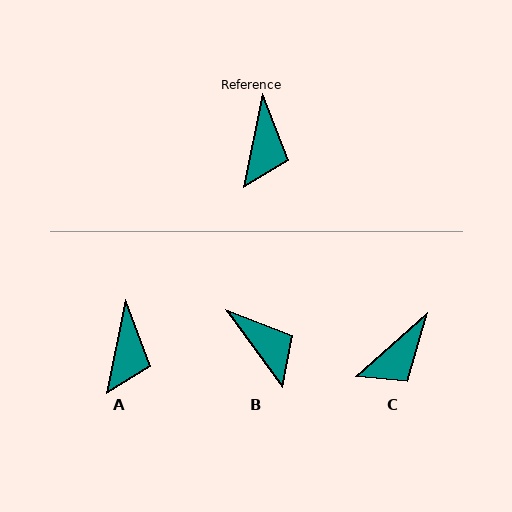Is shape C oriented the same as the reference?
No, it is off by about 37 degrees.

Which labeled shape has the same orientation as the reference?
A.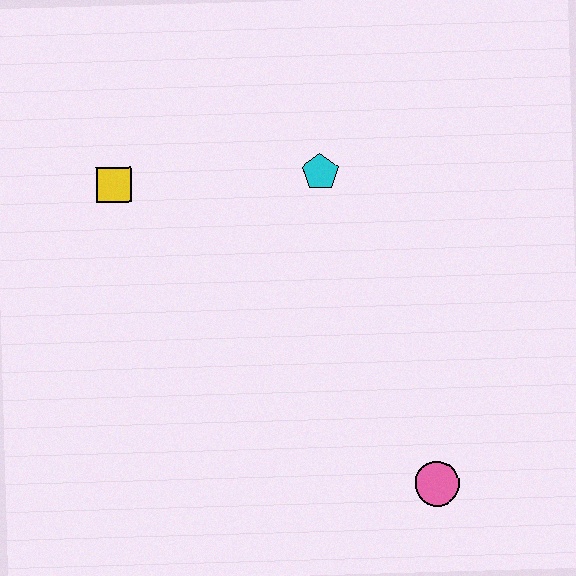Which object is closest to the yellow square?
The cyan pentagon is closest to the yellow square.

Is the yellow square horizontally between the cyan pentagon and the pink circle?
No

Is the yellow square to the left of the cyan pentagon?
Yes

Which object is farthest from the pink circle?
The yellow square is farthest from the pink circle.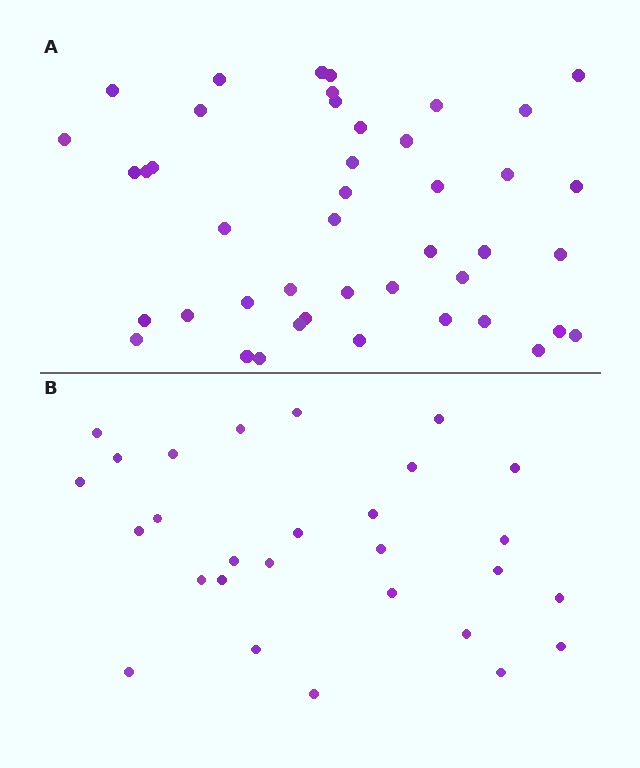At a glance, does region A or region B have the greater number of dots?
Region A (the top region) has more dots.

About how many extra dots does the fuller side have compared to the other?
Region A has approximately 15 more dots than region B.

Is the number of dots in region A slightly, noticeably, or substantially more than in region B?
Region A has substantially more. The ratio is roughly 1.6 to 1.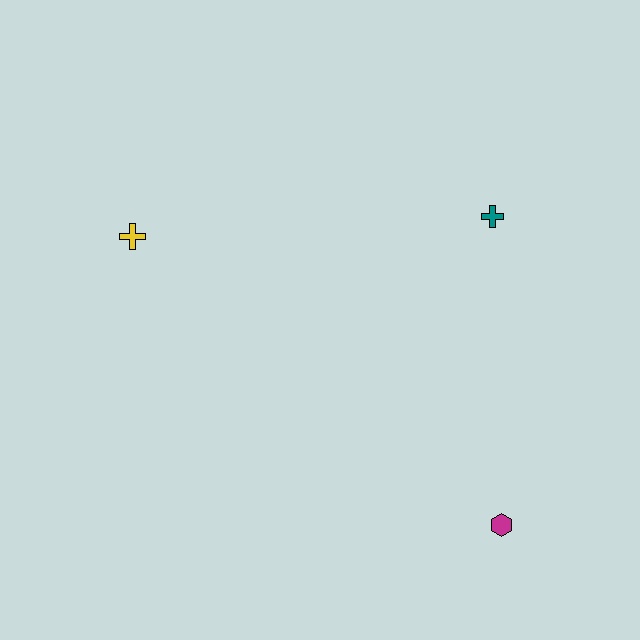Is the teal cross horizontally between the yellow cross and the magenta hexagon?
Yes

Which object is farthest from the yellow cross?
The magenta hexagon is farthest from the yellow cross.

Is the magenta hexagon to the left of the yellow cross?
No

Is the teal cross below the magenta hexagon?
No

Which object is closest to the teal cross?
The magenta hexagon is closest to the teal cross.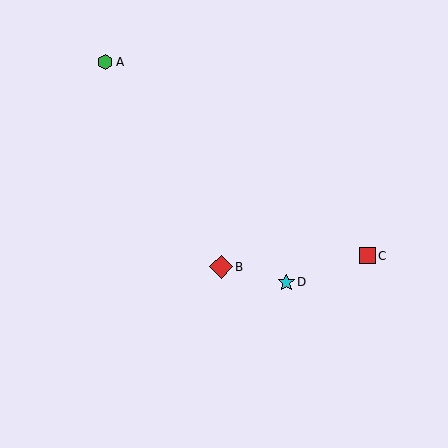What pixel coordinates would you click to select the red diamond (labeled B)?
Click at (221, 267) to select the red diamond B.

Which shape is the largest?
The red diamond (labeled B) is the largest.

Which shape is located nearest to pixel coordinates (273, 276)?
The cyan star (labeled D) at (286, 282) is nearest to that location.